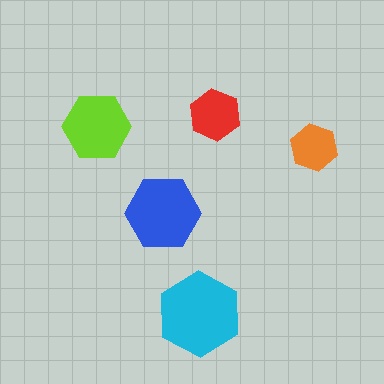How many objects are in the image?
There are 5 objects in the image.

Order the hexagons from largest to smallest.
the cyan one, the blue one, the lime one, the red one, the orange one.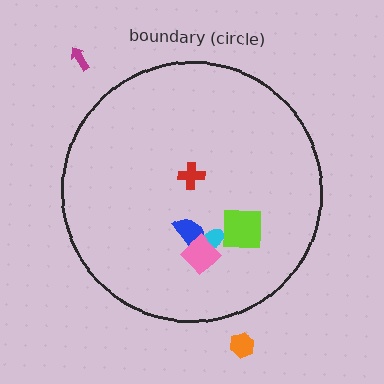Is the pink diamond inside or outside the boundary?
Inside.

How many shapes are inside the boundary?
5 inside, 2 outside.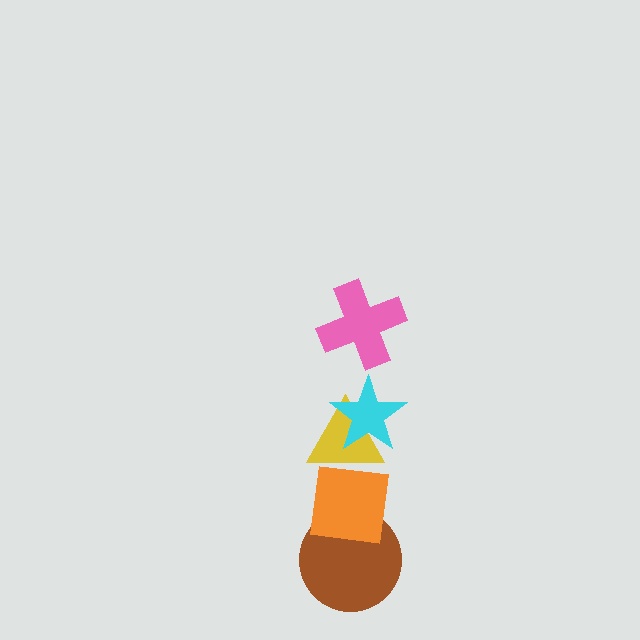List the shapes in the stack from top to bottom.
From top to bottom: the pink cross, the cyan star, the yellow triangle, the orange square, the brown circle.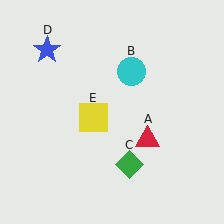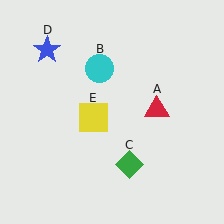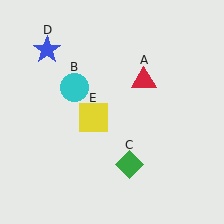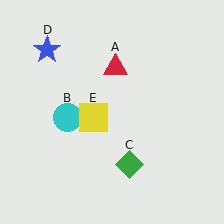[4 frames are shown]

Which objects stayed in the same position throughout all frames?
Green diamond (object C) and blue star (object D) and yellow square (object E) remained stationary.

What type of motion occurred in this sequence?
The red triangle (object A), cyan circle (object B) rotated counterclockwise around the center of the scene.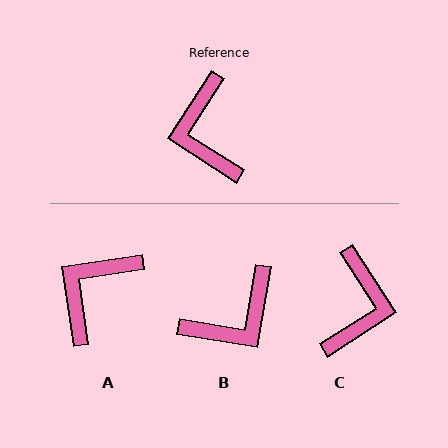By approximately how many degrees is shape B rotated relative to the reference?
Approximately 113 degrees counter-clockwise.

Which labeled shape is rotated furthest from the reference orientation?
C, about 156 degrees away.